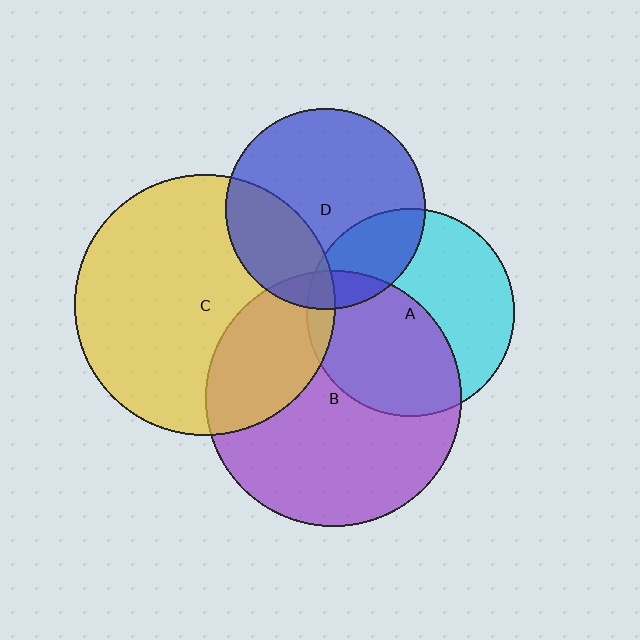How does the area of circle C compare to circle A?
Approximately 1.6 times.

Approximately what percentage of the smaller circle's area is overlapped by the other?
Approximately 30%.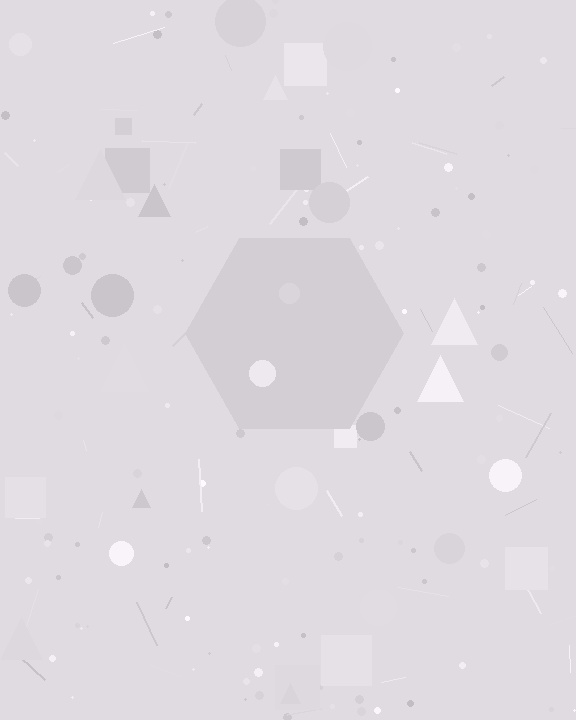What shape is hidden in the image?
A hexagon is hidden in the image.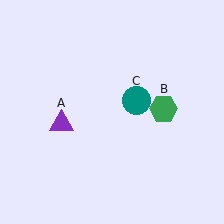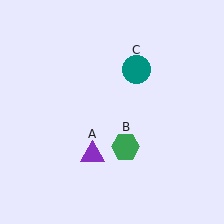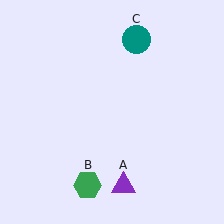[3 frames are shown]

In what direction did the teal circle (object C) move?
The teal circle (object C) moved up.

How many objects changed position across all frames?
3 objects changed position: purple triangle (object A), green hexagon (object B), teal circle (object C).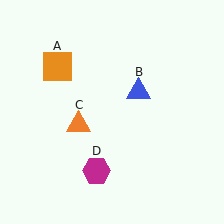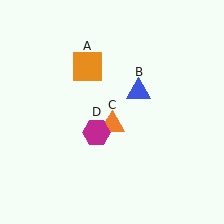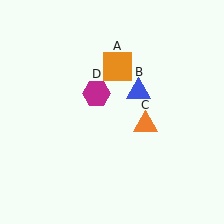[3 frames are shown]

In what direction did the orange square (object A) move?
The orange square (object A) moved right.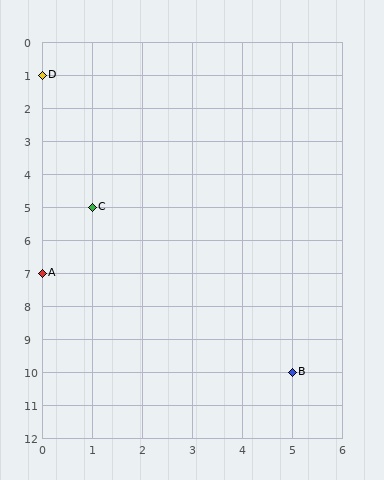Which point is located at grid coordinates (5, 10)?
Point B is at (5, 10).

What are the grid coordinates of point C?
Point C is at grid coordinates (1, 5).